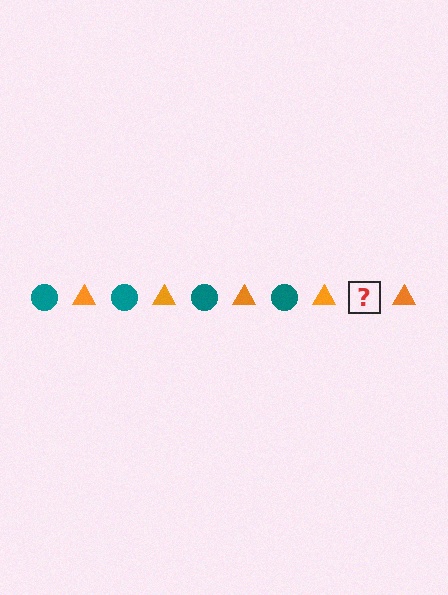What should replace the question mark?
The question mark should be replaced with a teal circle.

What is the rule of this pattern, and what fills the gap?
The rule is that the pattern alternates between teal circle and orange triangle. The gap should be filled with a teal circle.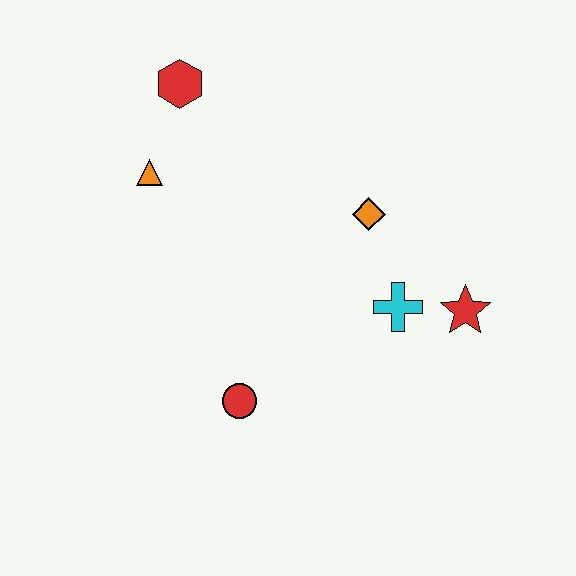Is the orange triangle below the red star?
No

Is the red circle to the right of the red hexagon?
Yes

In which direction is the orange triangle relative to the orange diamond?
The orange triangle is to the left of the orange diamond.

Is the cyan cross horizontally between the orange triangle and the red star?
Yes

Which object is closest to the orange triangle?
The red hexagon is closest to the orange triangle.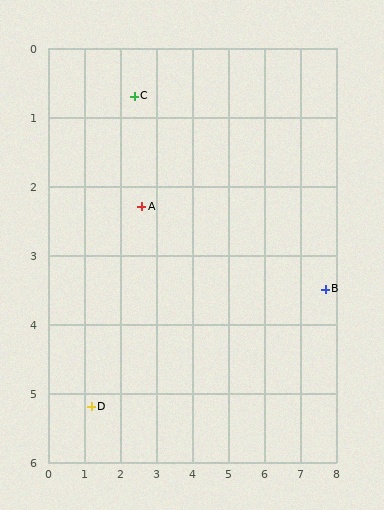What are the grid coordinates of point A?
Point A is at approximately (2.6, 2.3).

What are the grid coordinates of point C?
Point C is at approximately (2.4, 0.7).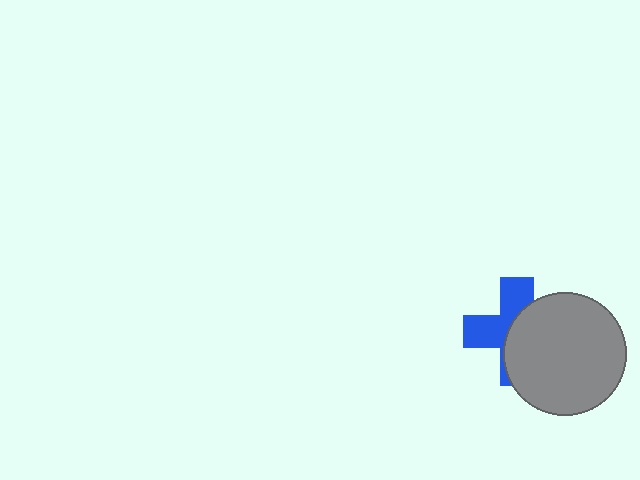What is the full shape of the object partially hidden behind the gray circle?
The partially hidden object is a blue cross.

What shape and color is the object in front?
The object in front is a gray circle.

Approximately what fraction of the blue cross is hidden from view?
Roughly 53% of the blue cross is hidden behind the gray circle.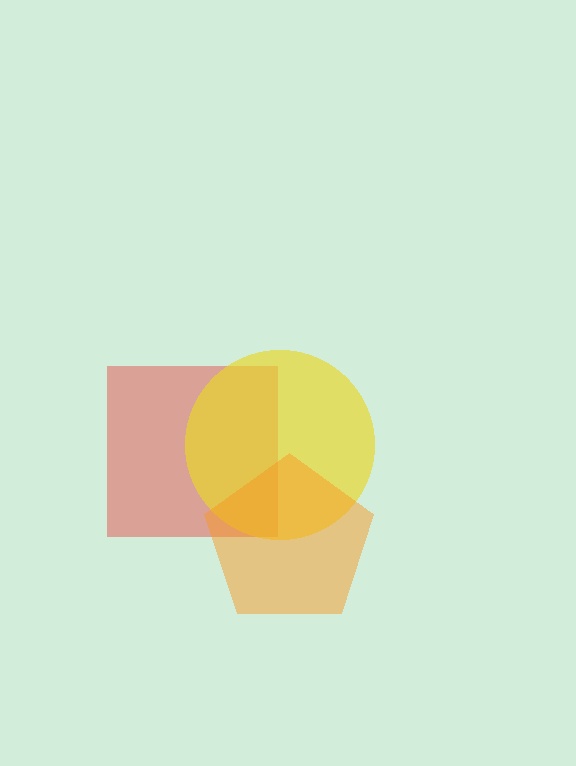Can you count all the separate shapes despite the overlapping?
Yes, there are 3 separate shapes.